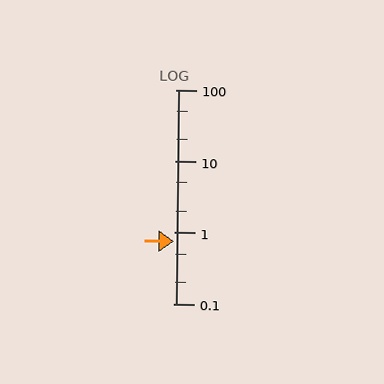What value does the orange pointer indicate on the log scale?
The pointer indicates approximately 0.76.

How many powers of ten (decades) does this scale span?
The scale spans 3 decades, from 0.1 to 100.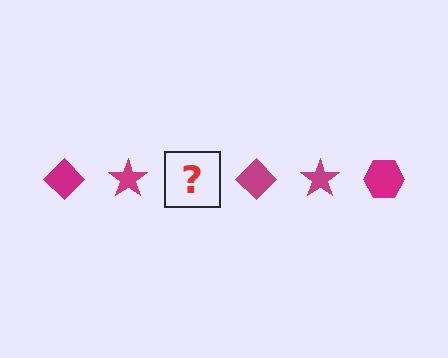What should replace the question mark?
The question mark should be replaced with a magenta hexagon.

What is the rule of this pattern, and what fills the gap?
The rule is that the pattern cycles through diamond, star, hexagon shapes in magenta. The gap should be filled with a magenta hexagon.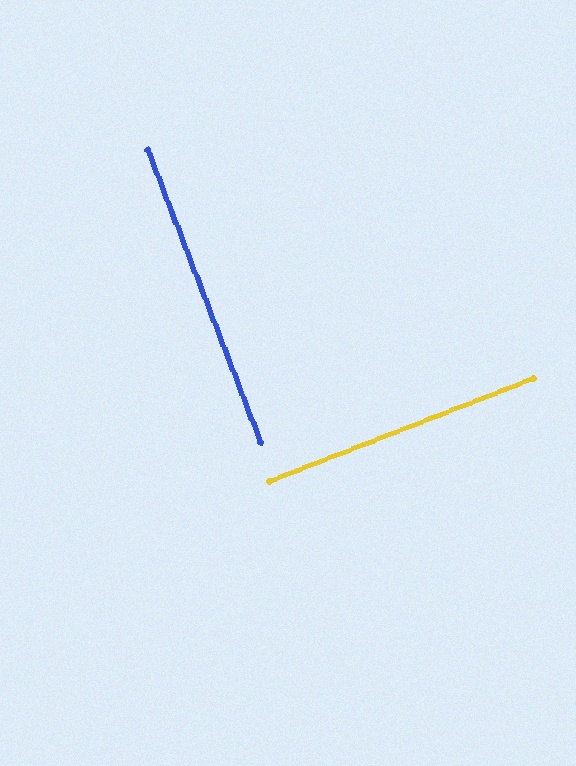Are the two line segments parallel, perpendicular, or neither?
Perpendicular — they meet at approximately 90°.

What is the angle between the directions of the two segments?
Approximately 90 degrees.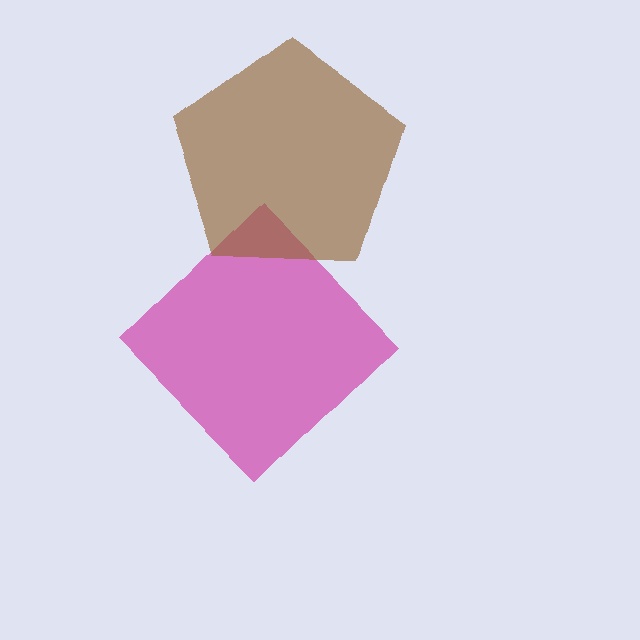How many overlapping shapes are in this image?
There are 2 overlapping shapes in the image.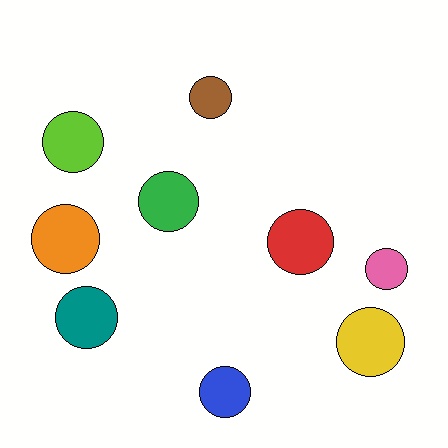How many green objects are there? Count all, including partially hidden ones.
There is 1 green object.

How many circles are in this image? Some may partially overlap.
There are 9 circles.